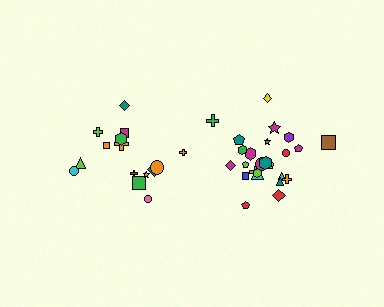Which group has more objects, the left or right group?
The right group.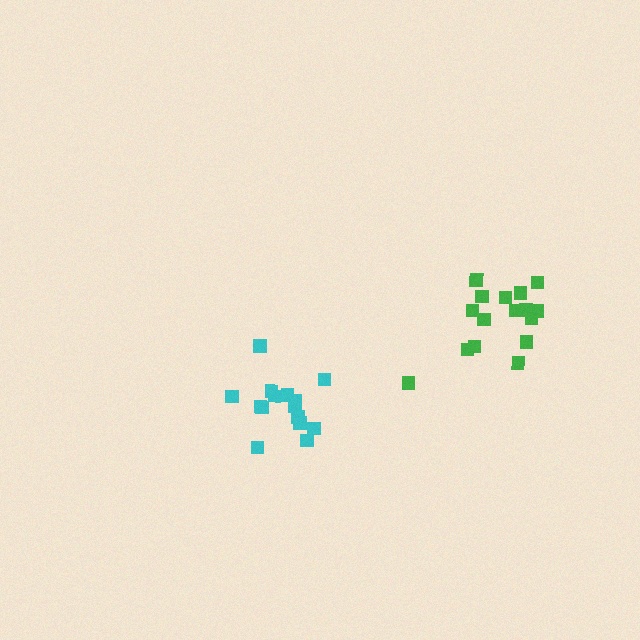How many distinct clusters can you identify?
There are 2 distinct clusters.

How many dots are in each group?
Group 1: 15 dots, Group 2: 16 dots (31 total).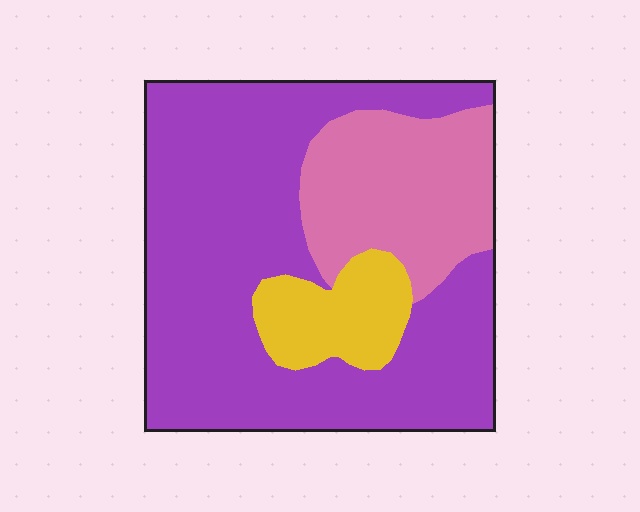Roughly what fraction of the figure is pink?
Pink covers around 25% of the figure.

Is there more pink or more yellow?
Pink.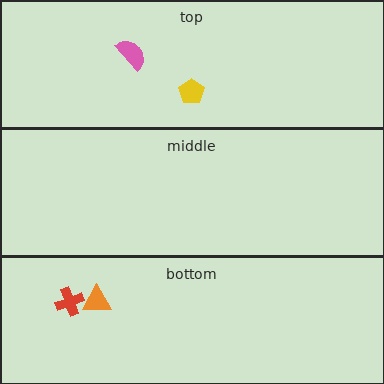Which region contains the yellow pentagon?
The top region.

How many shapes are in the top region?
2.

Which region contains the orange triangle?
The bottom region.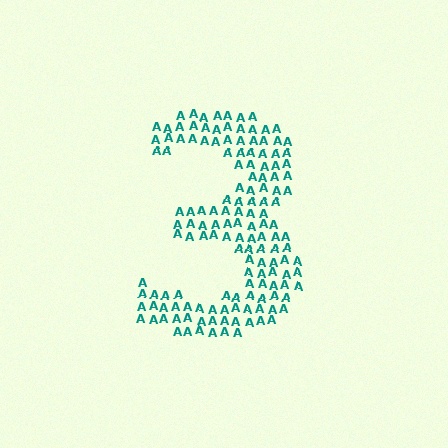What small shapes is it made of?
It is made of small letter A's.